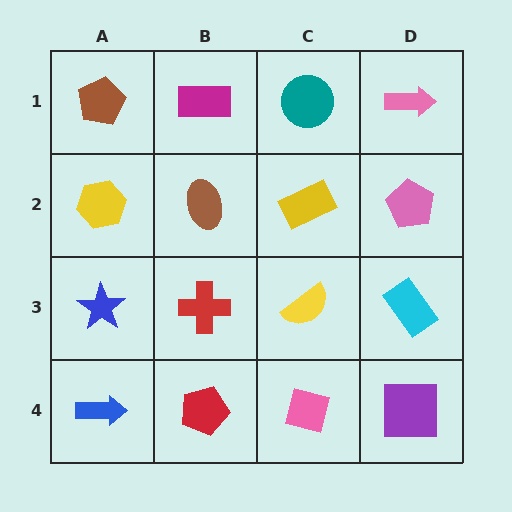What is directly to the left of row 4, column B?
A blue arrow.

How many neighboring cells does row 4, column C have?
3.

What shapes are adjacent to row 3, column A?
A yellow hexagon (row 2, column A), a blue arrow (row 4, column A), a red cross (row 3, column B).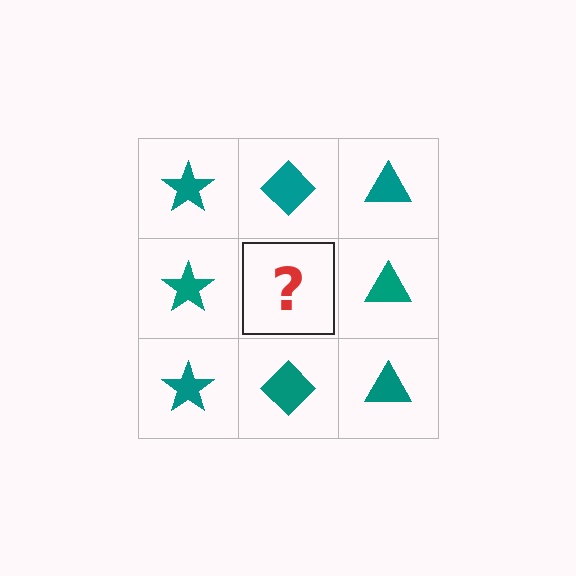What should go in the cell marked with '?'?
The missing cell should contain a teal diamond.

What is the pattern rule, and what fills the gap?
The rule is that each column has a consistent shape. The gap should be filled with a teal diamond.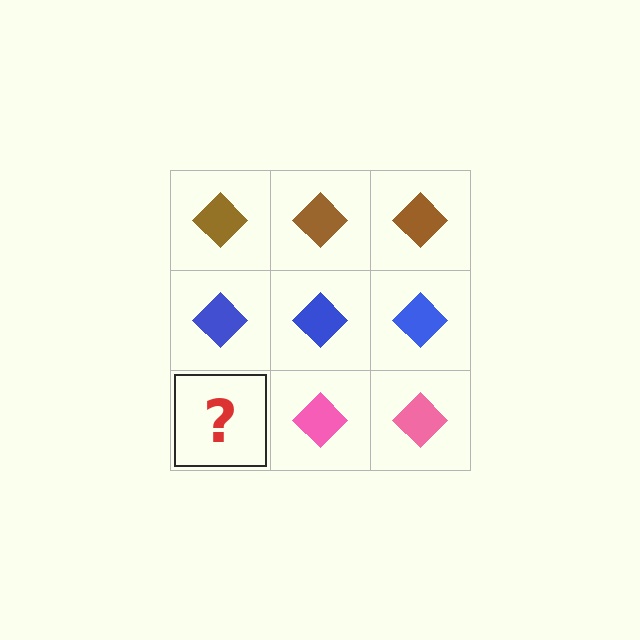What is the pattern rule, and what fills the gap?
The rule is that each row has a consistent color. The gap should be filled with a pink diamond.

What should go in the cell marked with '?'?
The missing cell should contain a pink diamond.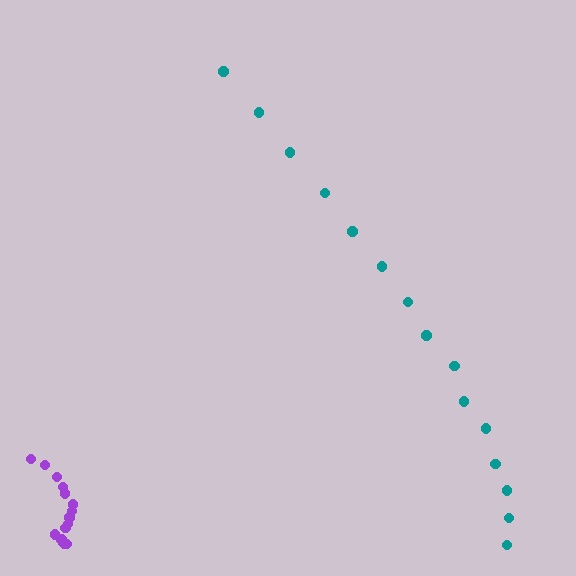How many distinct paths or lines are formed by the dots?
There are 2 distinct paths.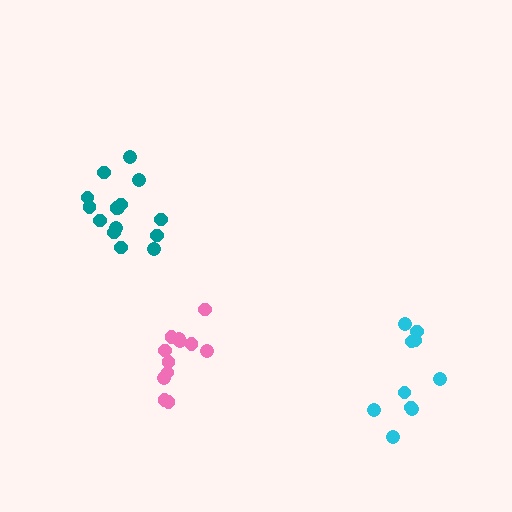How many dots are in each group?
Group 1: 15 dots, Group 2: 10 dots, Group 3: 12 dots (37 total).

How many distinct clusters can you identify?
There are 3 distinct clusters.